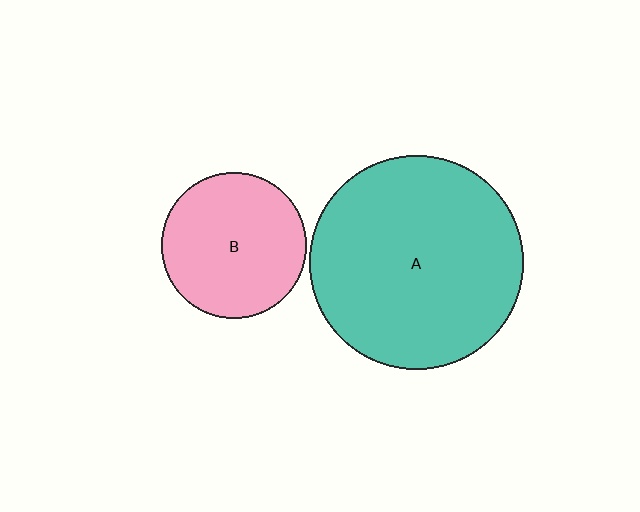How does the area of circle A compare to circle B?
Approximately 2.2 times.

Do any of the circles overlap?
No, none of the circles overlap.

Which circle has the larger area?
Circle A (teal).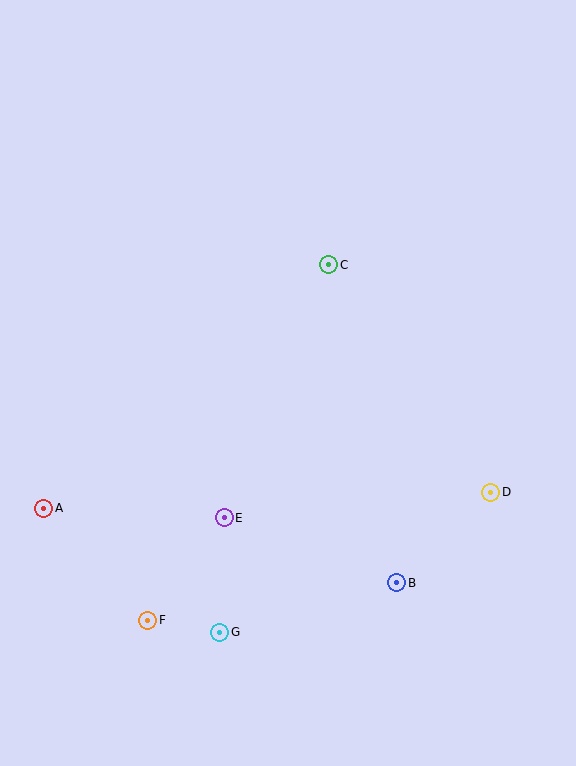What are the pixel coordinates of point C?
Point C is at (329, 265).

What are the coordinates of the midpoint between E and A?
The midpoint between E and A is at (134, 513).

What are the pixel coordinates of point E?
Point E is at (224, 518).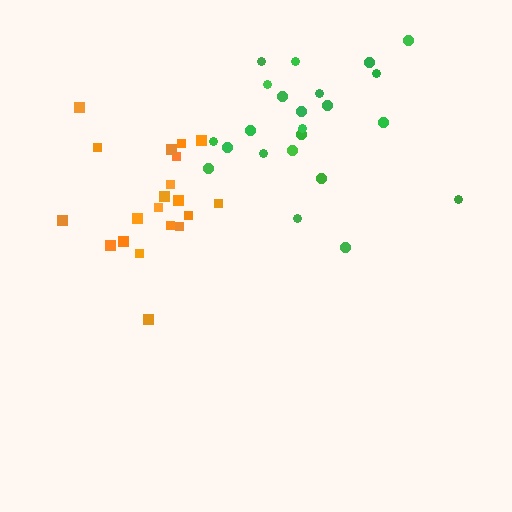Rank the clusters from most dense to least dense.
orange, green.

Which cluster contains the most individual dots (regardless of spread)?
Green (23).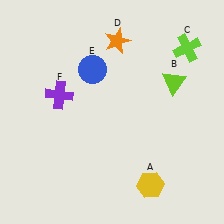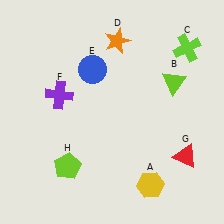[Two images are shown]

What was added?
A red triangle (G), a lime pentagon (H) were added in Image 2.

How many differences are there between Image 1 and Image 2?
There are 2 differences between the two images.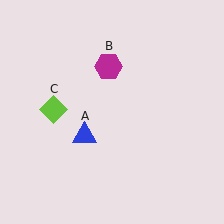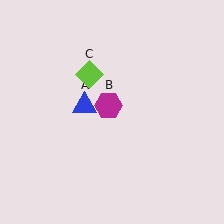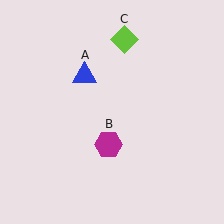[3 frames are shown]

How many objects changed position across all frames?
3 objects changed position: blue triangle (object A), magenta hexagon (object B), lime diamond (object C).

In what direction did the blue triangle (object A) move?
The blue triangle (object A) moved up.